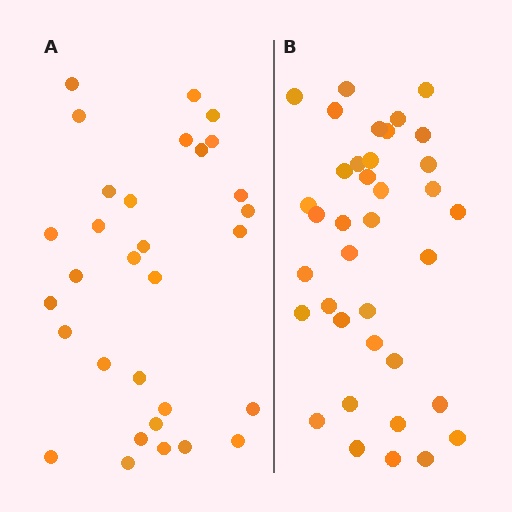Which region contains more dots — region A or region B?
Region B (the right region) has more dots.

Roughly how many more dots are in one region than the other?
Region B has about 6 more dots than region A.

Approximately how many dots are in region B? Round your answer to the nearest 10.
About 40 dots. (The exact count is 37, which rounds to 40.)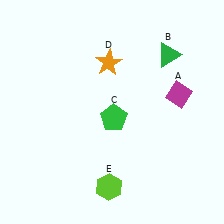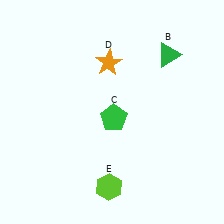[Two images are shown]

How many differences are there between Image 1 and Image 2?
There is 1 difference between the two images.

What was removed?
The magenta diamond (A) was removed in Image 2.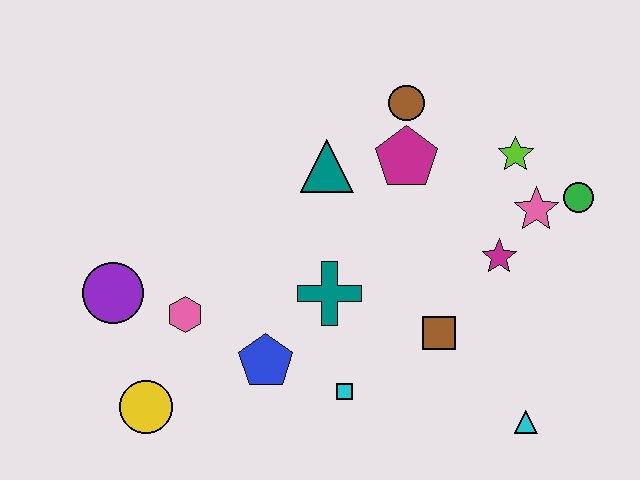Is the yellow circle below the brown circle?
Yes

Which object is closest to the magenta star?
The pink star is closest to the magenta star.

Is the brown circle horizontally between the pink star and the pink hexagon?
Yes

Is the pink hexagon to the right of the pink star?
No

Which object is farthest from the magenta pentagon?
The yellow circle is farthest from the magenta pentagon.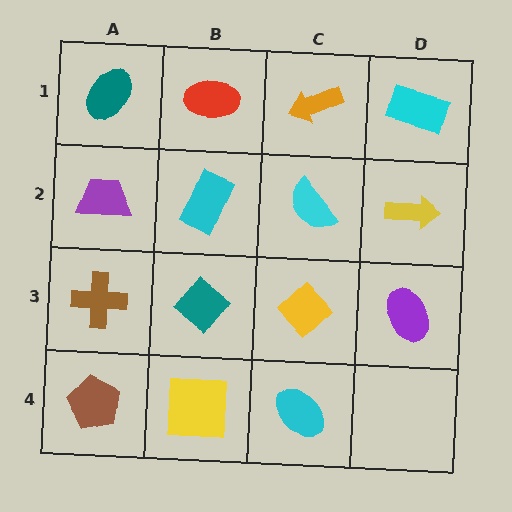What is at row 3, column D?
A purple ellipse.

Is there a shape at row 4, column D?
No, that cell is empty.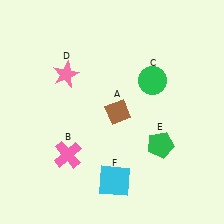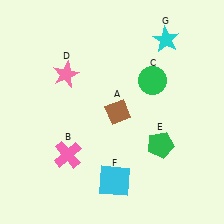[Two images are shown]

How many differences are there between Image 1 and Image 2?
There is 1 difference between the two images.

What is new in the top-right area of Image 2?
A cyan star (G) was added in the top-right area of Image 2.